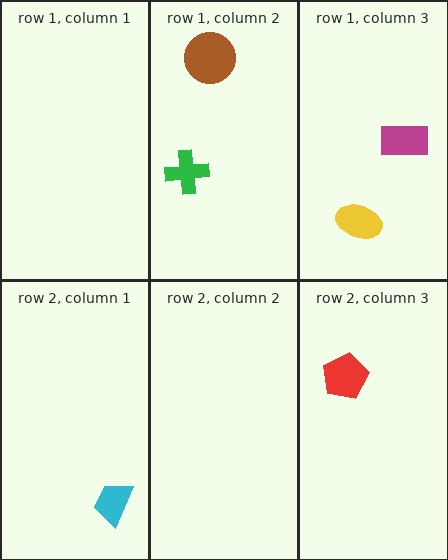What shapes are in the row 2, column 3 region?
The red pentagon.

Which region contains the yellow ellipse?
The row 1, column 3 region.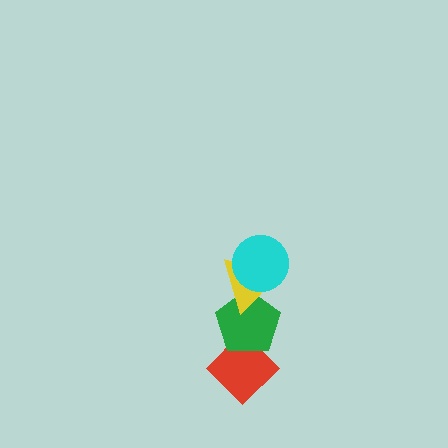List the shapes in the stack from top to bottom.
From top to bottom: the cyan circle, the yellow triangle, the green pentagon, the red diamond.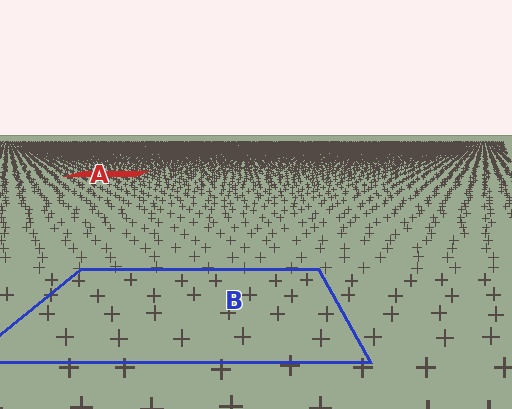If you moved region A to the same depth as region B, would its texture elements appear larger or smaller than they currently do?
They would appear larger. At a closer depth, the same texture elements are projected at a bigger on-screen size.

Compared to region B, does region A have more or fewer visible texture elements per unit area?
Region A has more texture elements per unit area — they are packed more densely because it is farther away.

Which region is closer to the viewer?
Region B is closer. The texture elements there are larger and more spread out.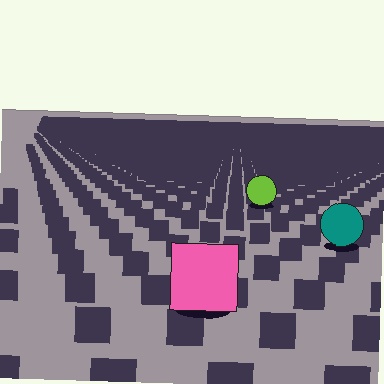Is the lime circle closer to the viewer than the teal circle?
No. The teal circle is closer — you can tell from the texture gradient: the ground texture is coarser near it.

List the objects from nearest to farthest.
From nearest to farthest: the pink square, the teal circle, the lime circle.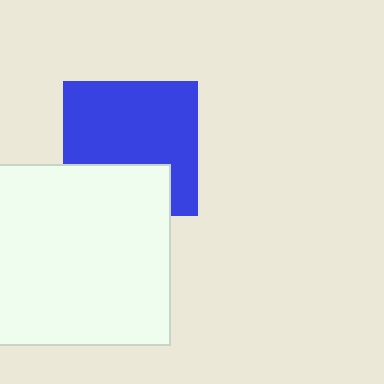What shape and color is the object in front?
The object in front is a white square.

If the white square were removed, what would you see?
You would see the complete blue square.